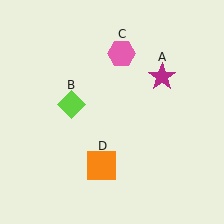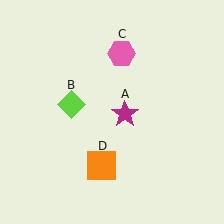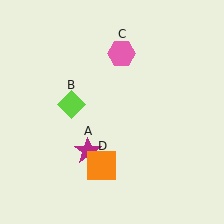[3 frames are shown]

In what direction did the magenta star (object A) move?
The magenta star (object A) moved down and to the left.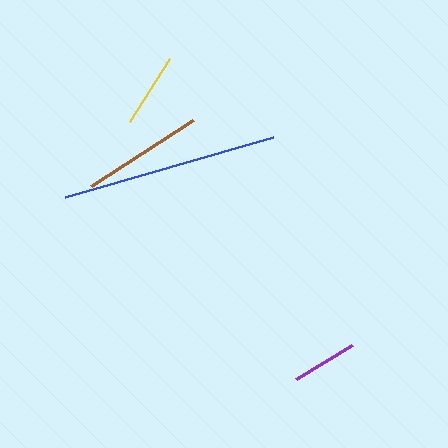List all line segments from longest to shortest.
From longest to shortest: blue, brown, yellow, purple.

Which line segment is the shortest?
The purple line is the shortest at approximately 66 pixels.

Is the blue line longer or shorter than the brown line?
The blue line is longer than the brown line.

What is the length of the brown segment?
The brown segment is approximately 122 pixels long.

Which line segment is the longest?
The blue line is the longest at approximately 217 pixels.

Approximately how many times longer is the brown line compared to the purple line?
The brown line is approximately 1.8 times the length of the purple line.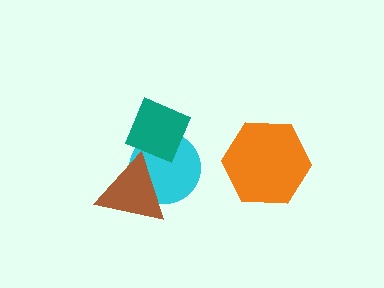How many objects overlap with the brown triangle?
2 objects overlap with the brown triangle.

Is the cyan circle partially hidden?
Yes, it is partially covered by another shape.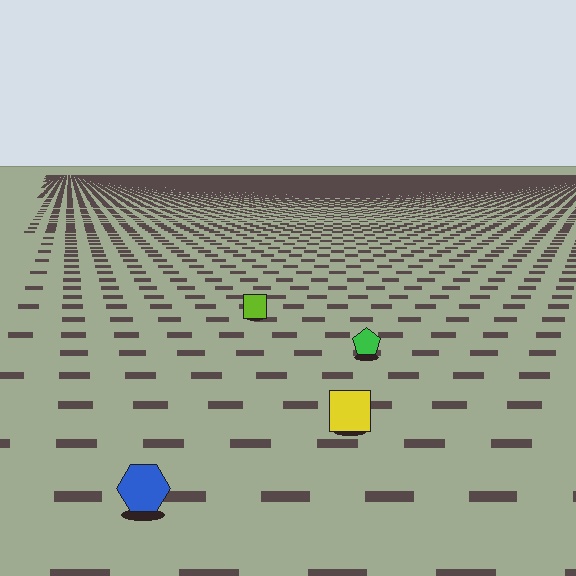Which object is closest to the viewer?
The blue hexagon is closest. The texture marks near it are larger and more spread out.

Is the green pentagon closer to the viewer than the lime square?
Yes. The green pentagon is closer — you can tell from the texture gradient: the ground texture is coarser near it.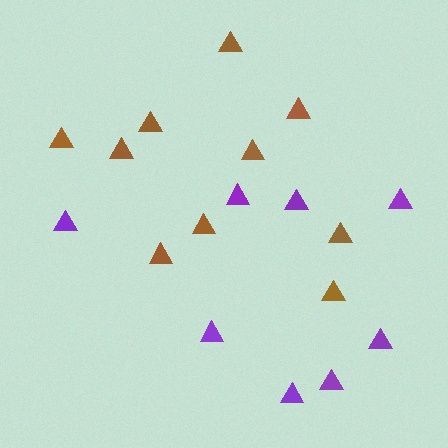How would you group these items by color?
There are 2 groups: one group of purple triangles (8) and one group of brown triangles (10).